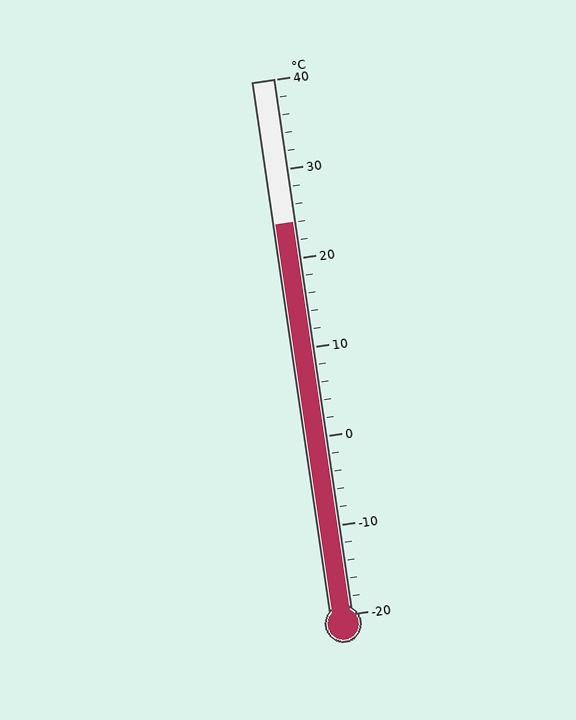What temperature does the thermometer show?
The thermometer shows approximately 24°C.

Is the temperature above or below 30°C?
The temperature is below 30°C.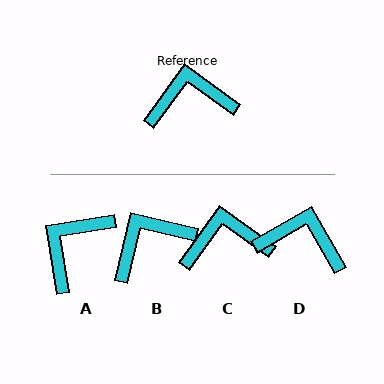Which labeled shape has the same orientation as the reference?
C.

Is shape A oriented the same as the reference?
No, it is off by about 45 degrees.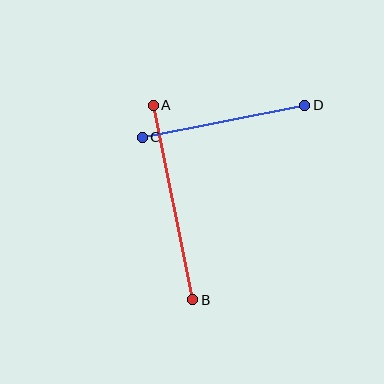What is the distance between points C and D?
The distance is approximately 166 pixels.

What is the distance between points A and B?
The distance is approximately 199 pixels.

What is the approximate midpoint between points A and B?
The midpoint is at approximately (173, 202) pixels.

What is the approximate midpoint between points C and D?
The midpoint is at approximately (224, 121) pixels.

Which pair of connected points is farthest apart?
Points A and B are farthest apart.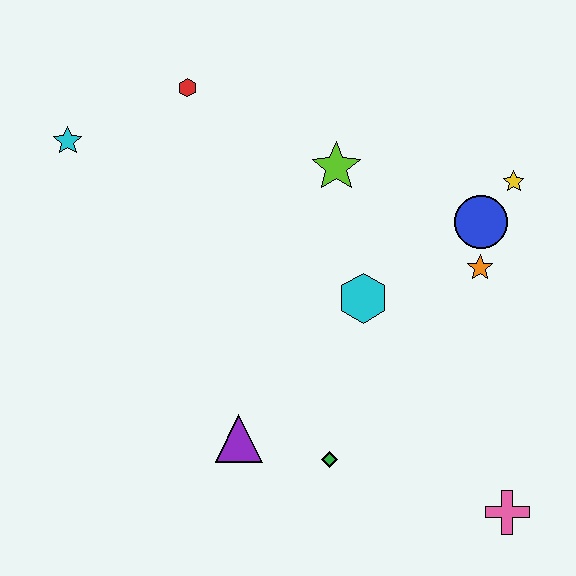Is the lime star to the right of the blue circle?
No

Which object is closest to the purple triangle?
The green diamond is closest to the purple triangle.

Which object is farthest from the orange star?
The cyan star is farthest from the orange star.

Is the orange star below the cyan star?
Yes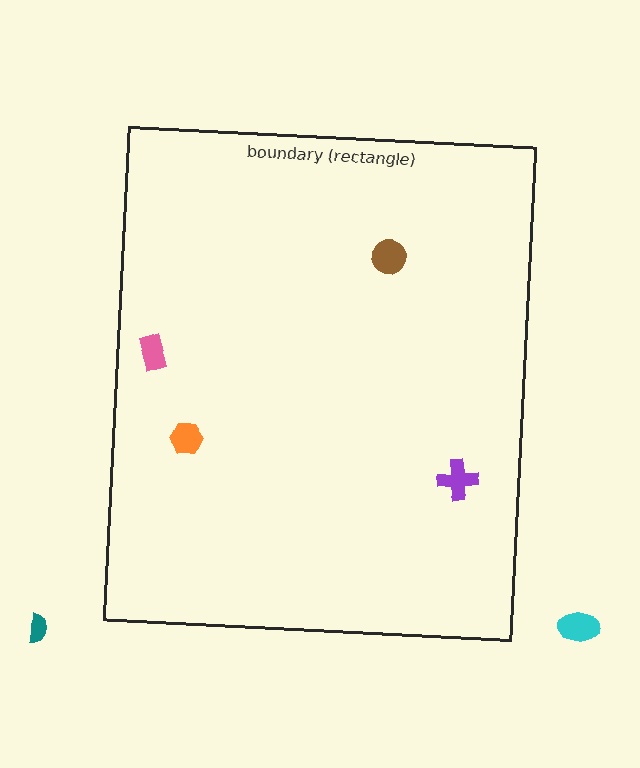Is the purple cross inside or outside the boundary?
Inside.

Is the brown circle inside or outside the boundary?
Inside.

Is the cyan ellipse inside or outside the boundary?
Outside.